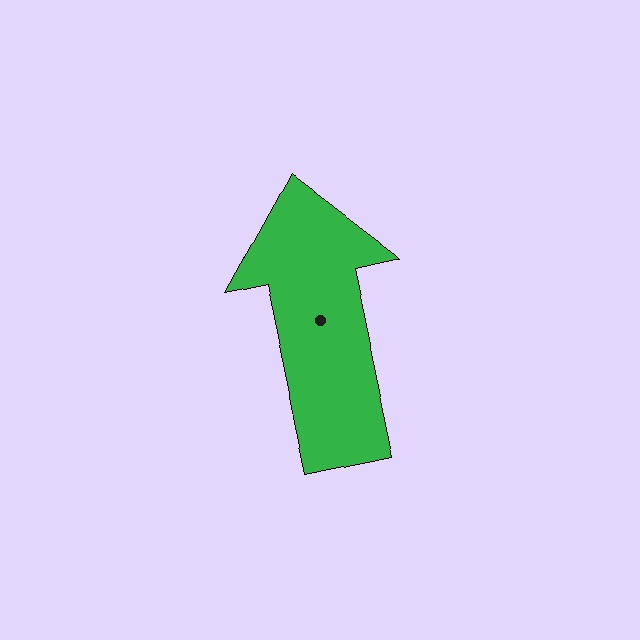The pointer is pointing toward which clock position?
Roughly 12 o'clock.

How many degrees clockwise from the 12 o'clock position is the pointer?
Approximately 348 degrees.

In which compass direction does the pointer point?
North.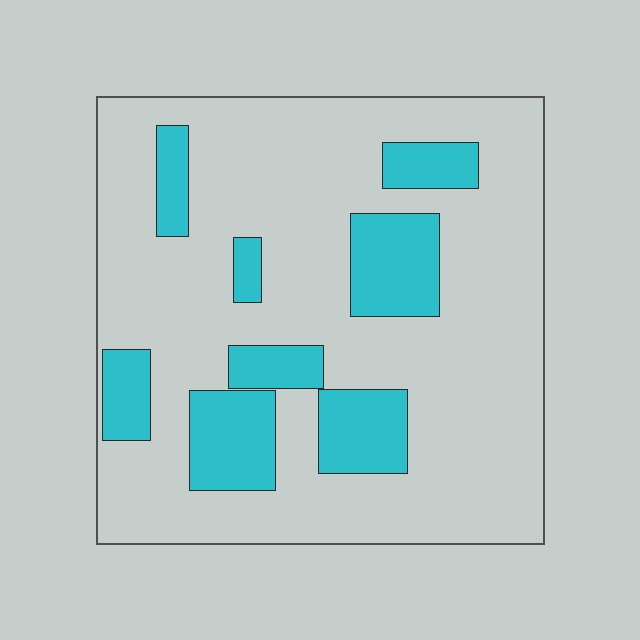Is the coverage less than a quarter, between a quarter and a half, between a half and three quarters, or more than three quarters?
Less than a quarter.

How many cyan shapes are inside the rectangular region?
8.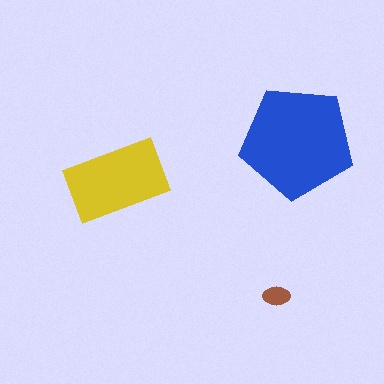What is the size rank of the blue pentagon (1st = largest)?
1st.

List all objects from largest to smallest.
The blue pentagon, the yellow rectangle, the brown ellipse.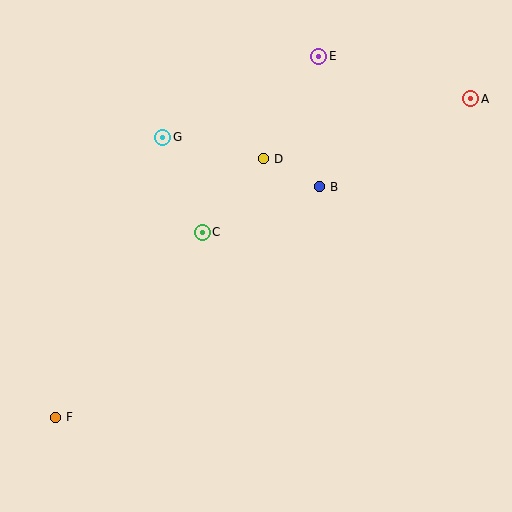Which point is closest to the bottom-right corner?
Point B is closest to the bottom-right corner.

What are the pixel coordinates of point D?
Point D is at (264, 159).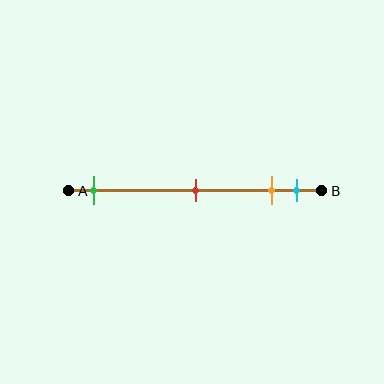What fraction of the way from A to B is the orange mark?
The orange mark is approximately 80% (0.8) of the way from A to B.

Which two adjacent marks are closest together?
The orange and cyan marks are the closest adjacent pair.